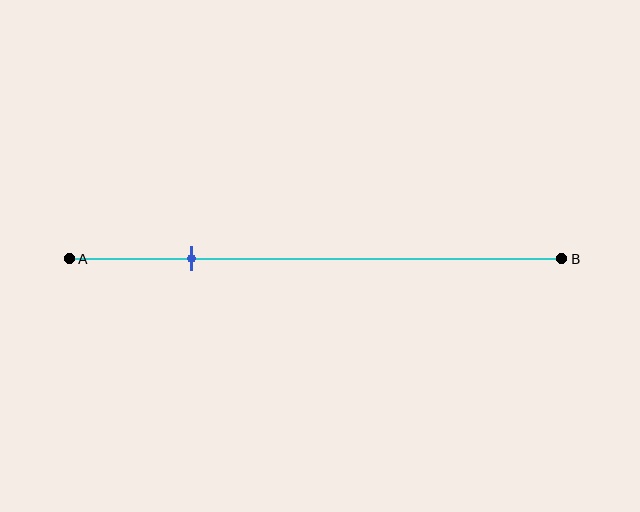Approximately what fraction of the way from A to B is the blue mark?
The blue mark is approximately 25% of the way from A to B.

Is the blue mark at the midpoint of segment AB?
No, the mark is at about 25% from A, not at the 50% midpoint.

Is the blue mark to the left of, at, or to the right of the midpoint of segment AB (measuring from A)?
The blue mark is to the left of the midpoint of segment AB.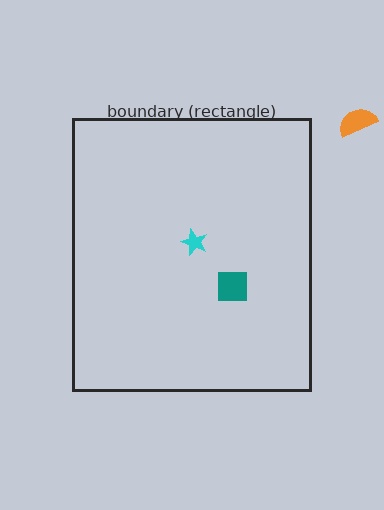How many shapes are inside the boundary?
2 inside, 1 outside.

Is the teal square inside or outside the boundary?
Inside.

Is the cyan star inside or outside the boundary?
Inside.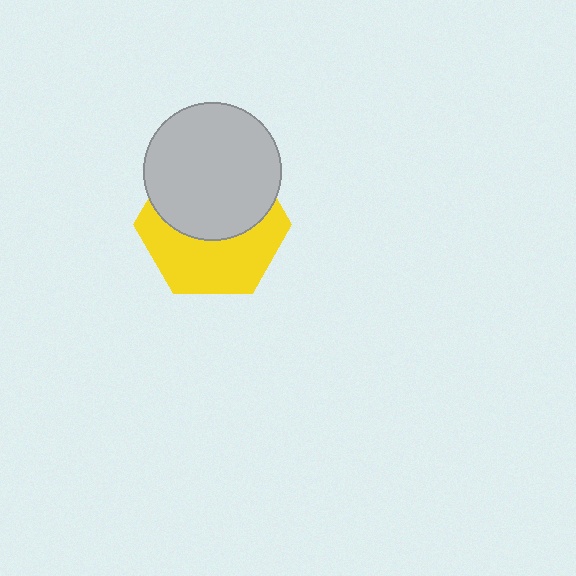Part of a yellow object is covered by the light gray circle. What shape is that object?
It is a hexagon.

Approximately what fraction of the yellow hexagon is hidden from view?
Roughly 51% of the yellow hexagon is hidden behind the light gray circle.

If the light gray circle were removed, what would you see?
You would see the complete yellow hexagon.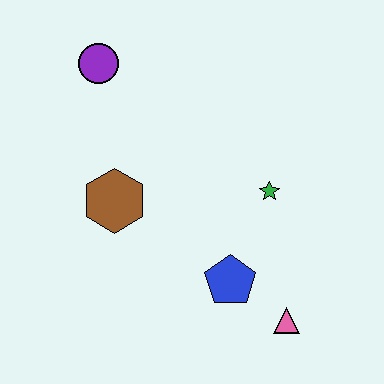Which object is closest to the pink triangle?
The blue pentagon is closest to the pink triangle.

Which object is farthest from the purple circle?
The pink triangle is farthest from the purple circle.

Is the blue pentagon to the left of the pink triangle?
Yes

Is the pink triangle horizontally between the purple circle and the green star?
No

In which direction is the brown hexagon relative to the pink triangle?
The brown hexagon is to the left of the pink triangle.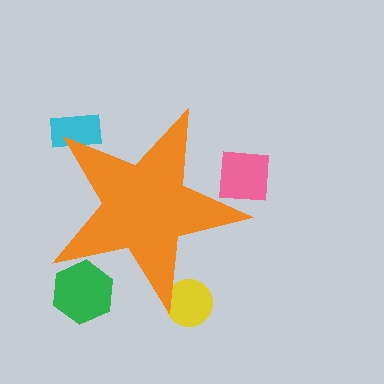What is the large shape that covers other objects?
An orange star.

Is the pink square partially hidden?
Yes, the pink square is partially hidden behind the orange star.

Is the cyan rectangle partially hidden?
Yes, the cyan rectangle is partially hidden behind the orange star.